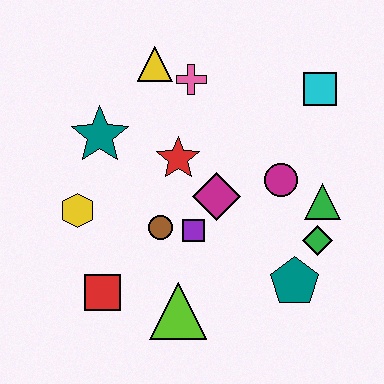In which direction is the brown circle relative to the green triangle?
The brown circle is to the left of the green triangle.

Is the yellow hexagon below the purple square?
No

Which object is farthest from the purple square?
The cyan square is farthest from the purple square.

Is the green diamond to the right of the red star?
Yes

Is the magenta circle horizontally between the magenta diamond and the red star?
No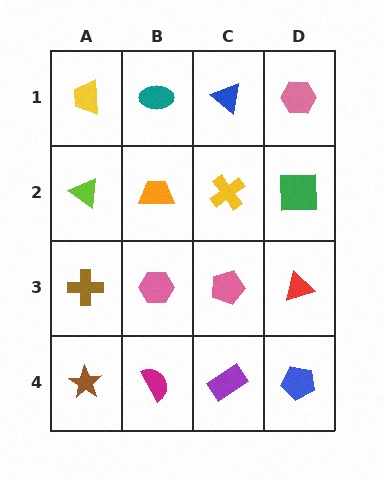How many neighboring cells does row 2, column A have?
3.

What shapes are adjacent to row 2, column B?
A teal ellipse (row 1, column B), a pink hexagon (row 3, column B), a lime triangle (row 2, column A), a yellow cross (row 2, column C).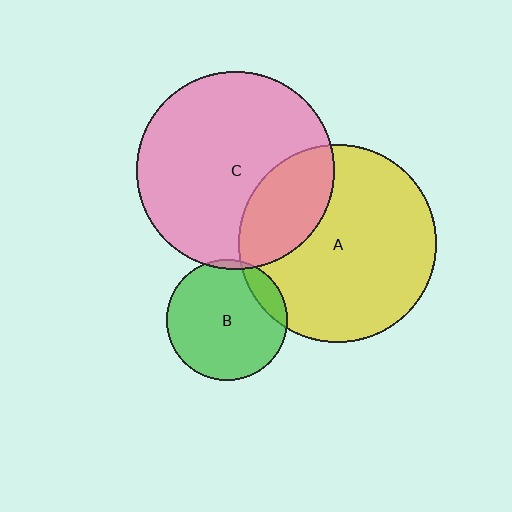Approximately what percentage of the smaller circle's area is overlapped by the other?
Approximately 10%.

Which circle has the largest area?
Circle C (pink).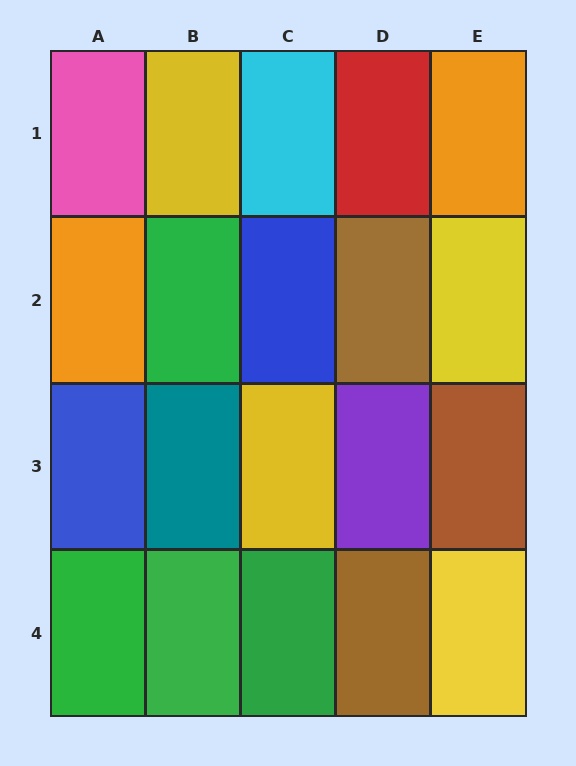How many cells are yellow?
4 cells are yellow.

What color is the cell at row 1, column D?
Red.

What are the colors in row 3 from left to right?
Blue, teal, yellow, purple, brown.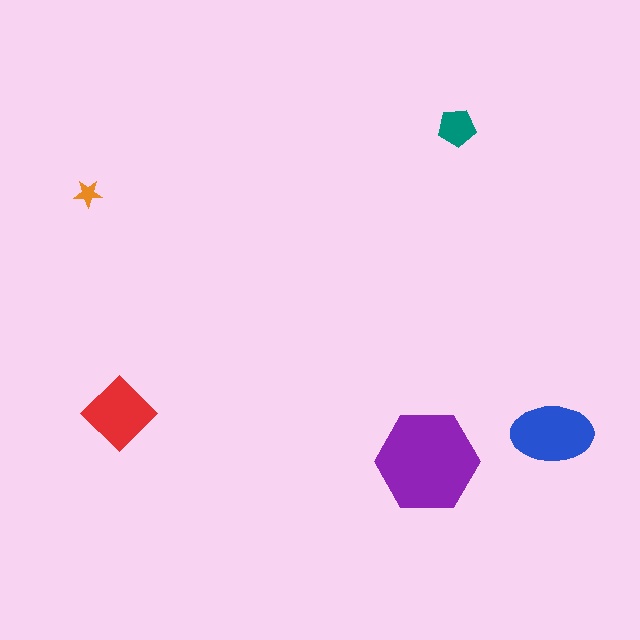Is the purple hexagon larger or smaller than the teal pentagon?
Larger.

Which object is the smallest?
The orange star.